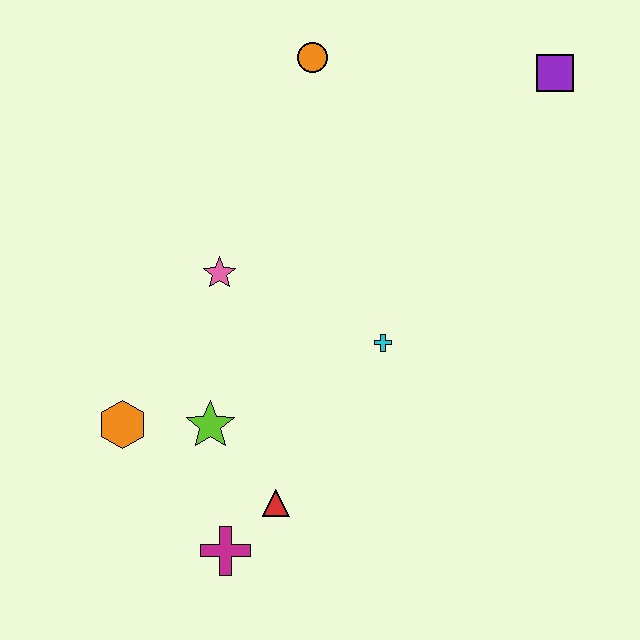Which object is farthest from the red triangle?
The purple square is farthest from the red triangle.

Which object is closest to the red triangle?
The magenta cross is closest to the red triangle.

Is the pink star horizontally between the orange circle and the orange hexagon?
Yes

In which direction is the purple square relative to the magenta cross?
The purple square is above the magenta cross.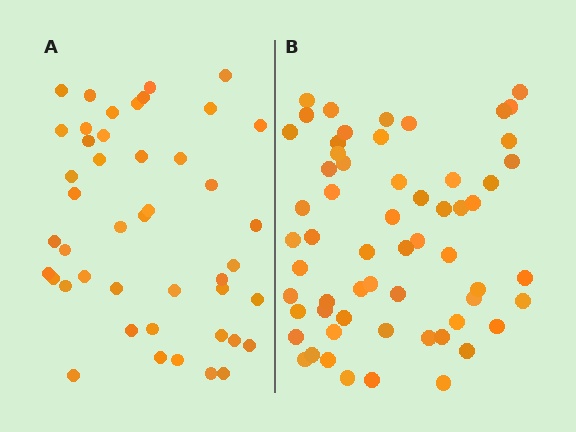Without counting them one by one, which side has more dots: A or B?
Region B (the right region) has more dots.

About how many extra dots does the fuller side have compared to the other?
Region B has approximately 15 more dots than region A.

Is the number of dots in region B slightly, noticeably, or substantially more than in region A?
Region B has noticeably more, but not dramatically so. The ratio is roughly 1.3 to 1.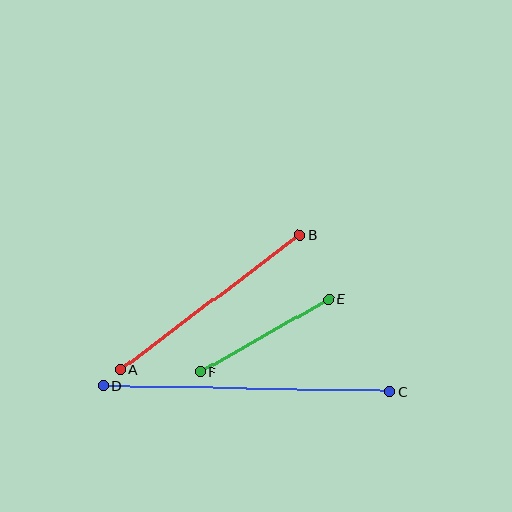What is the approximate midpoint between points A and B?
The midpoint is at approximately (210, 302) pixels.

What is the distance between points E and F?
The distance is approximately 148 pixels.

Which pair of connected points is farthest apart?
Points C and D are farthest apart.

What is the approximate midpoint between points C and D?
The midpoint is at approximately (247, 389) pixels.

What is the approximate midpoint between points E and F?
The midpoint is at approximately (264, 336) pixels.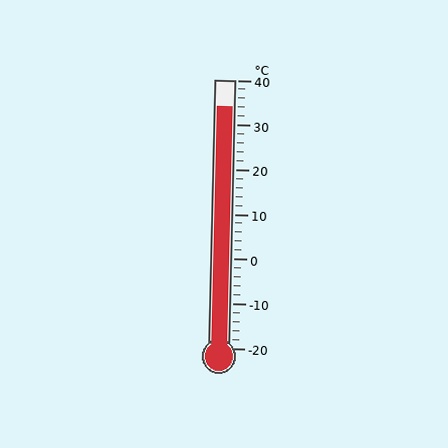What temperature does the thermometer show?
The thermometer shows approximately 34°C.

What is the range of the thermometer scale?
The thermometer scale ranges from -20°C to 40°C.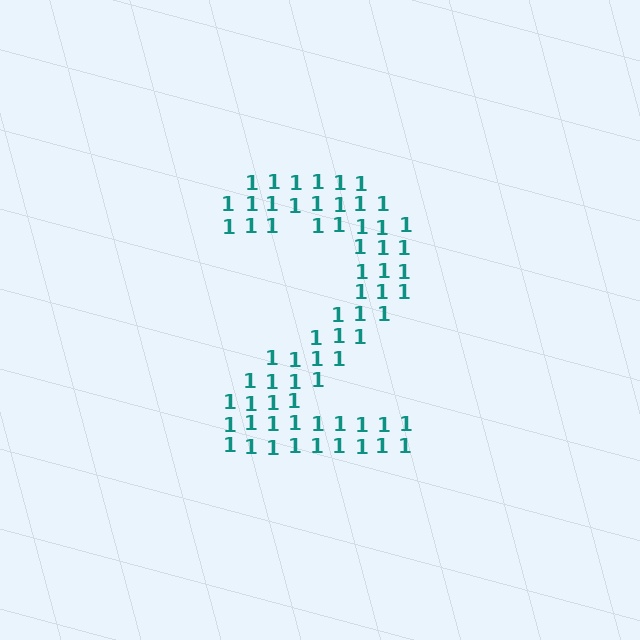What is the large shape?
The large shape is the digit 2.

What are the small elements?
The small elements are digit 1's.